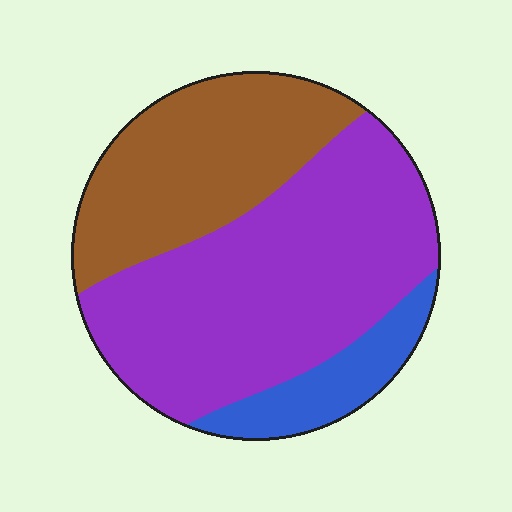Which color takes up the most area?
Purple, at roughly 55%.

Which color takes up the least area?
Blue, at roughly 10%.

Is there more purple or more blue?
Purple.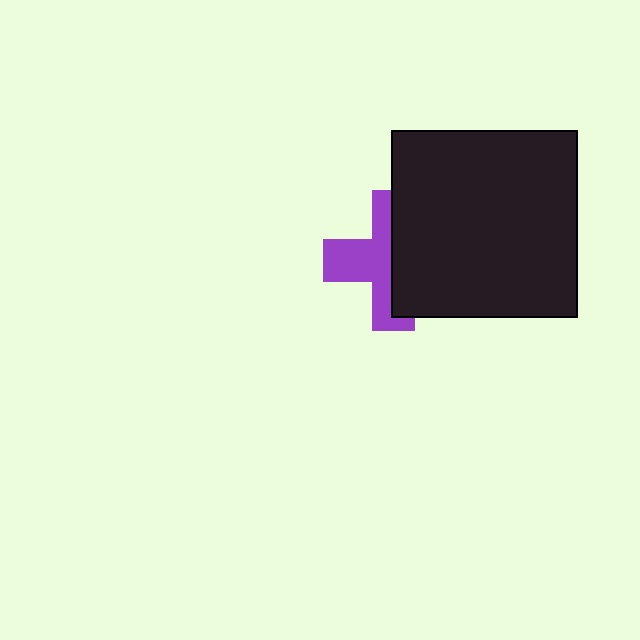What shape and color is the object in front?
The object in front is a black square.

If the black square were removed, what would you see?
You would see the complete purple cross.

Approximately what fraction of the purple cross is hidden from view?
Roughly 49% of the purple cross is hidden behind the black square.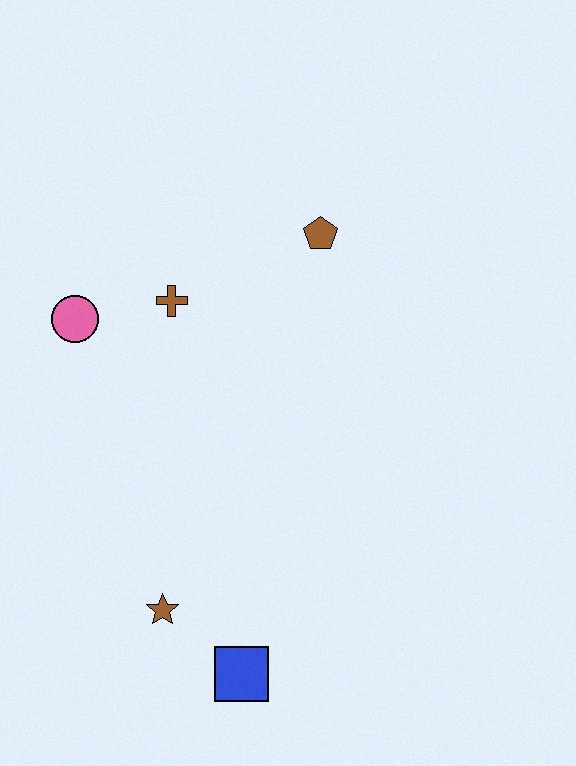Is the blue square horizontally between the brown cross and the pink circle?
No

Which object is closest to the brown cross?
The pink circle is closest to the brown cross.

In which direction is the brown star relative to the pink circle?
The brown star is below the pink circle.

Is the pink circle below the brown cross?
Yes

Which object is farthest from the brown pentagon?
The blue square is farthest from the brown pentagon.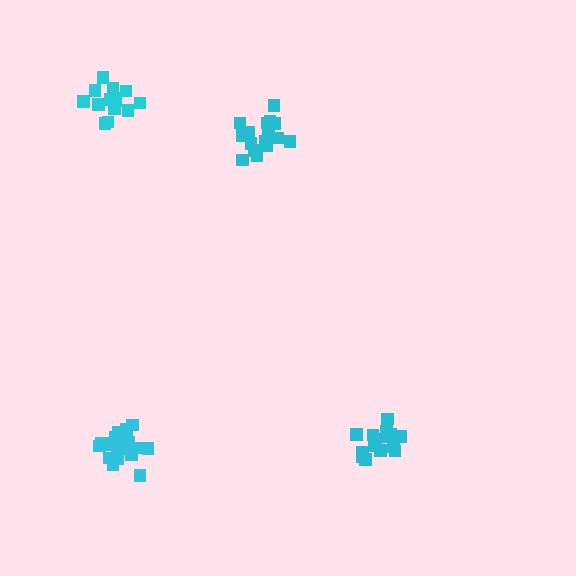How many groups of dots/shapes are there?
There are 4 groups.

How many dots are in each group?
Group 1: 20 dots, Group 2: 17 dots, Group 3: 14 dots, Group 4: 16 dots (67 total).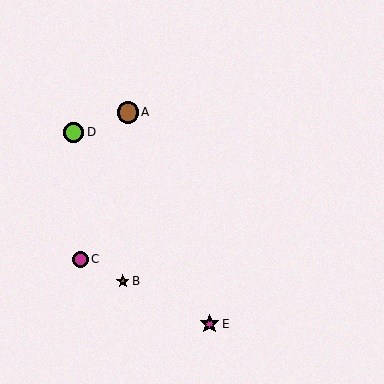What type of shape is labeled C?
Shape C is a magenta circle.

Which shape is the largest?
The brown circle (labeled A) is the largest.